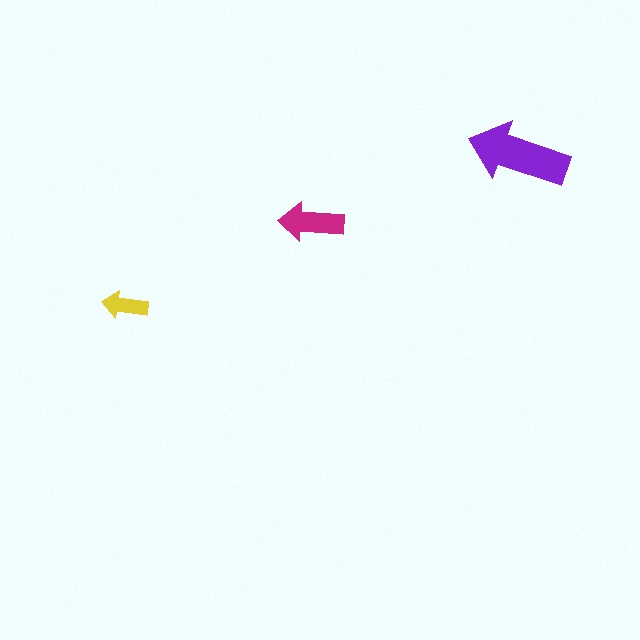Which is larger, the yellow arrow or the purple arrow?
The purple one.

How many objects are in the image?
There are 3 objects in the image.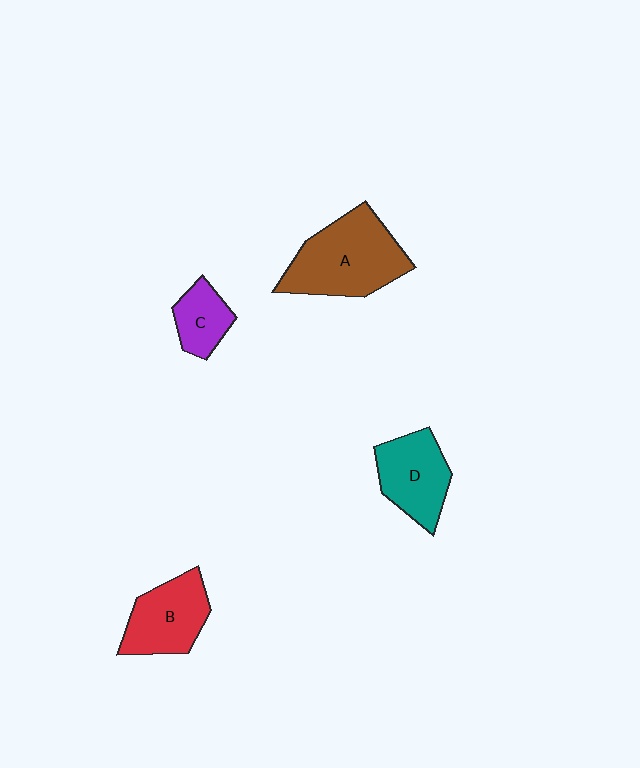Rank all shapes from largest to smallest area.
From largest to smallest: A (brown), B (red), D (teal), C (purple).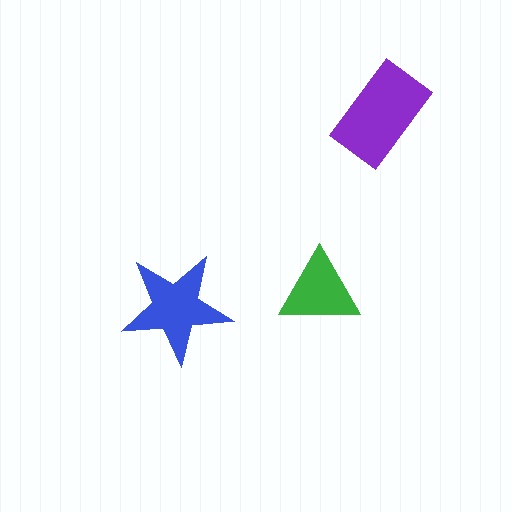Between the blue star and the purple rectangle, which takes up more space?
The purple rectangle.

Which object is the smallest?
The green triangle.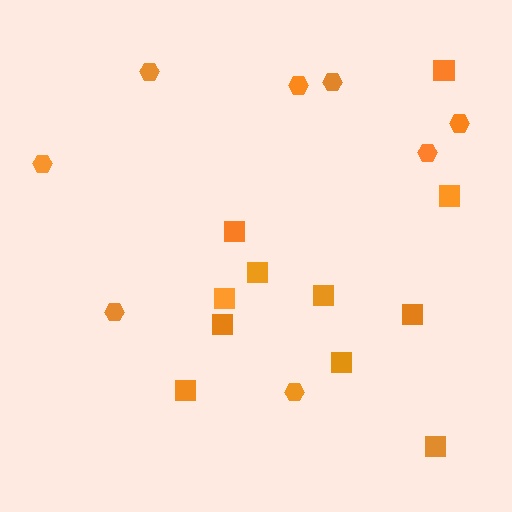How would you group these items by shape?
There are 2 groups: one group of hexagons (8) and one group of squares (11).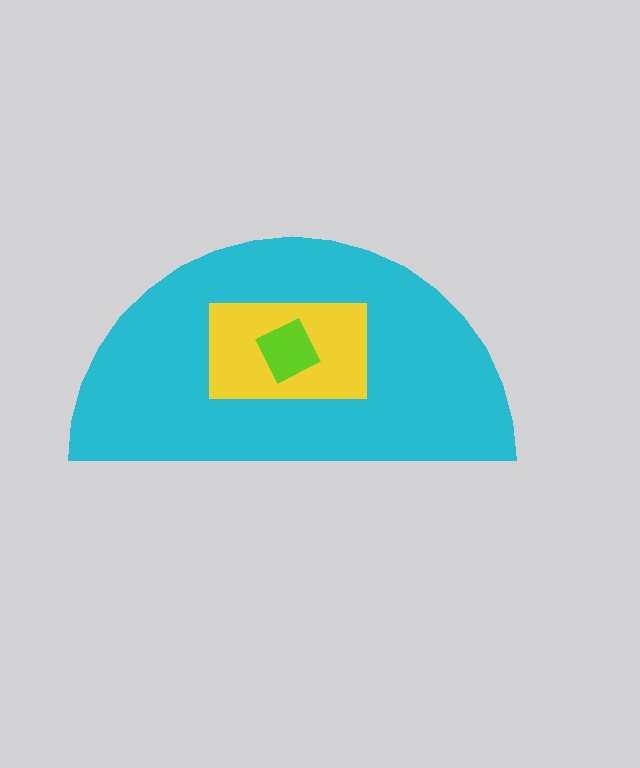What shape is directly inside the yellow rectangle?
The lime square.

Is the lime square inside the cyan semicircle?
Yes.